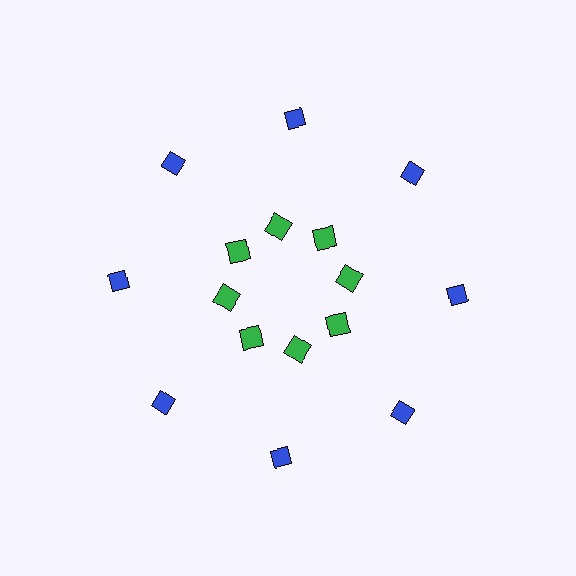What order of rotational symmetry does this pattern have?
This pattern has 8-fold rotational symmetry.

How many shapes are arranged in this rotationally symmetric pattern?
There are 16 shapes, arranged in 8 groups of 2.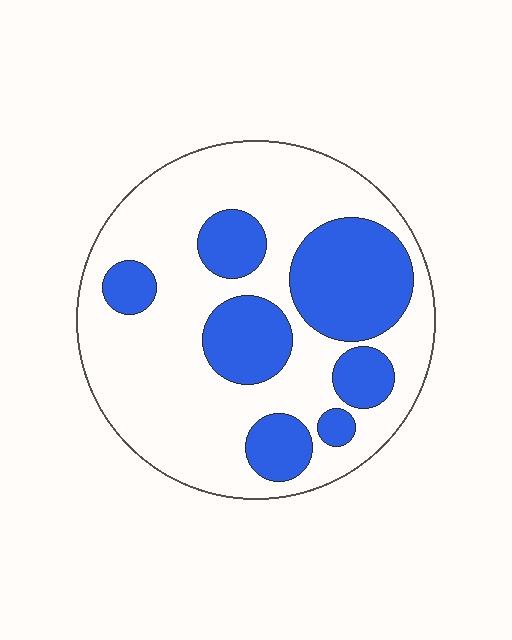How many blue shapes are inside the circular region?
7.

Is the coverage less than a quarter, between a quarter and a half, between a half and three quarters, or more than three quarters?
Between a quarter and a half.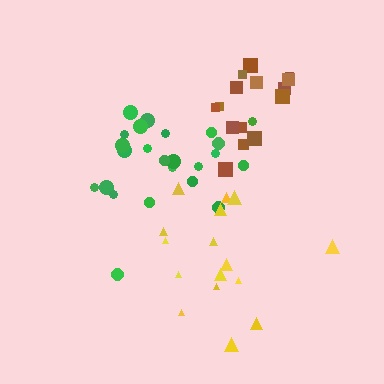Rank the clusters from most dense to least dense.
brown, green, yellow.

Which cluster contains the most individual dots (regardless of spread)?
Green (24).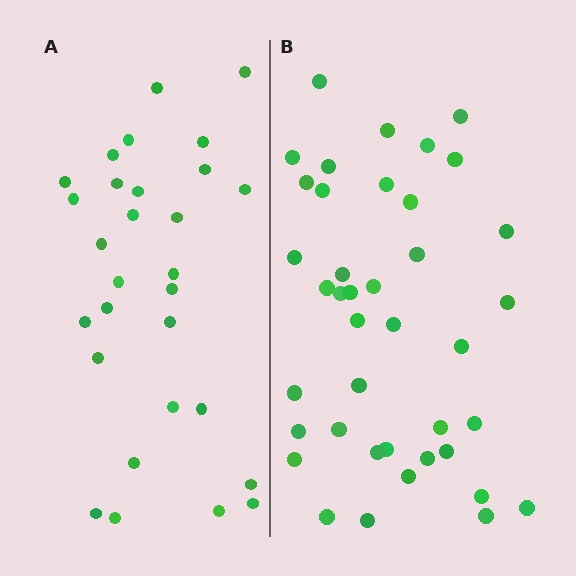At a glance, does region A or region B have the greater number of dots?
Region B (the right region) has more dots.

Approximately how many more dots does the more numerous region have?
Region B has roughly 12 or so more dots than region A.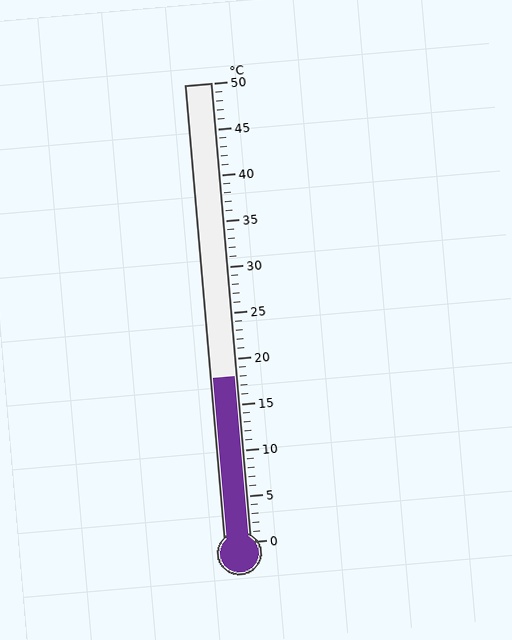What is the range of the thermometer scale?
The thermometer scale ranges from 0°C to 50°C.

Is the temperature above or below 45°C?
The temperature is below 45°C.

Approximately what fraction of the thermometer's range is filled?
The thermometer is filled to approximately 35% of its range.